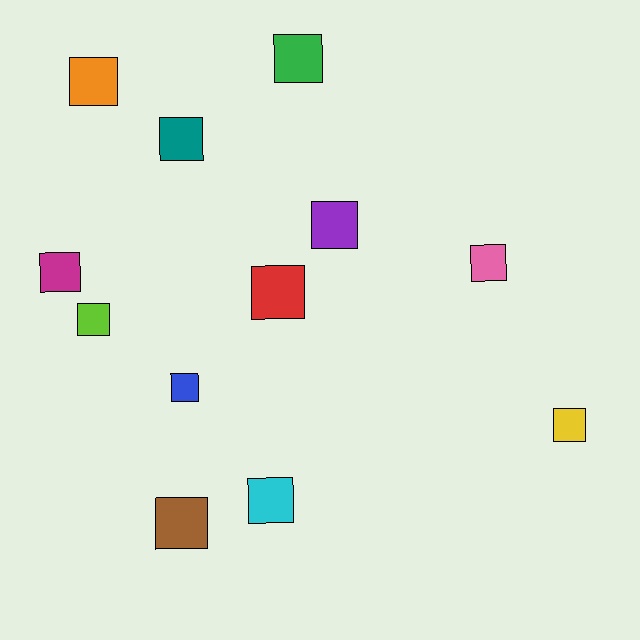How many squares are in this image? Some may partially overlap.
There are 12 squares.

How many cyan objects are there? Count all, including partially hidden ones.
There is 1 cyan object.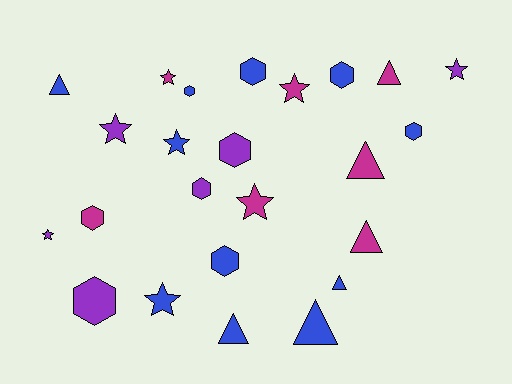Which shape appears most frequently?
Hexagon, with 9 objects.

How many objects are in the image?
There are 24 objects.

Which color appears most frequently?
Blue, with 11 objects.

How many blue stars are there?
There are 2 blue stars.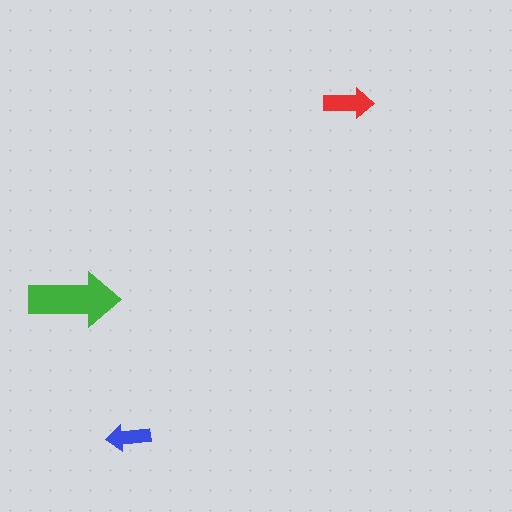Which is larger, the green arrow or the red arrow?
The green one.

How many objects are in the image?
There are 3 objects in the image.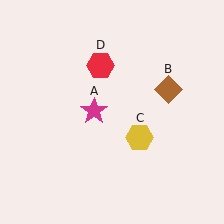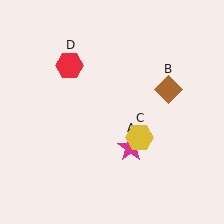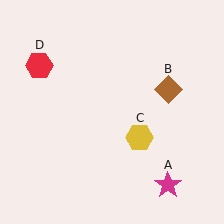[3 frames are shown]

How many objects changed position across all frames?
2 objects changed position: magenta star (object A), red hexagon (object D).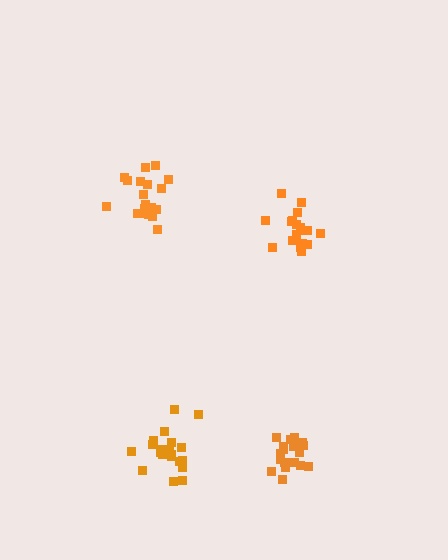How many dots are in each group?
Group 1: 21 dots, Group 2: 19 dots, Group 3: 21 dots, Group 4: 18 dots (79 total).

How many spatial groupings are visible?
There are 4 spatial groupings.